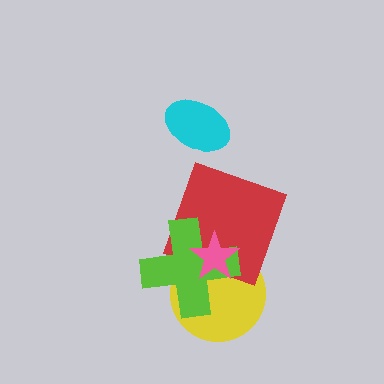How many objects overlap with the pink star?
3 objects overlap with the pink star.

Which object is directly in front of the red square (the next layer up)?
The lime cross is directly in front of the red square.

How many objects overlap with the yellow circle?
3 objects overlap with the yellow circle.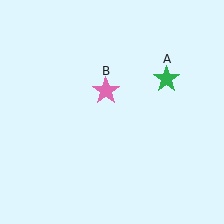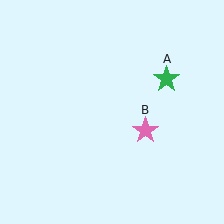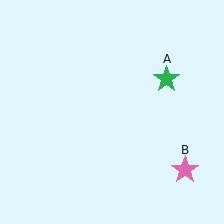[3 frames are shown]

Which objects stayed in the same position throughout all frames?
Green star (object A) remained stationary.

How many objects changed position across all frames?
1 object changed position: pink star (object B).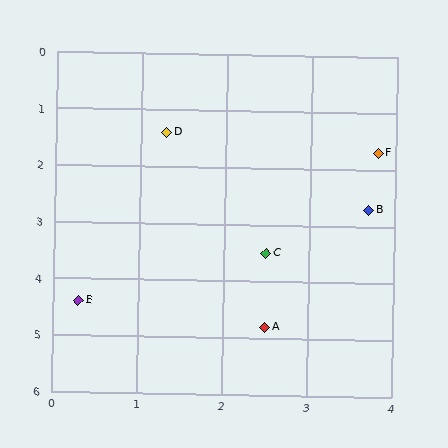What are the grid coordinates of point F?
Point F is at approximately (3.8, 1.7).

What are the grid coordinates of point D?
Point D is at approximately (1.3, 1.4).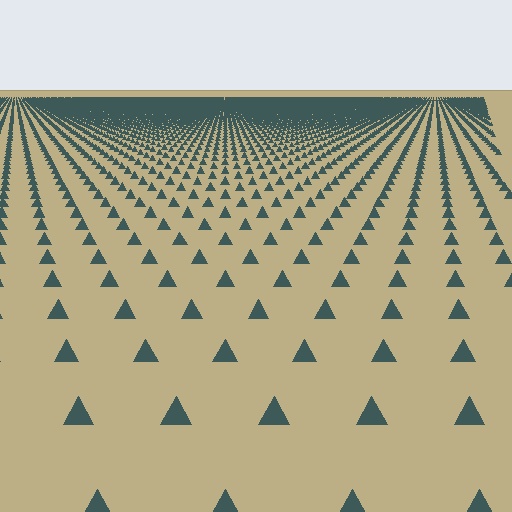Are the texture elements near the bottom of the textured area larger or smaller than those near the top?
Larger. Near the bottom, elements are closer to the viewer and appear at a bigger on-screen size.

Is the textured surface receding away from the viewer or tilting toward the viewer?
The surface is receding away from the viewer. Texture elements get smaller and denser toward the top.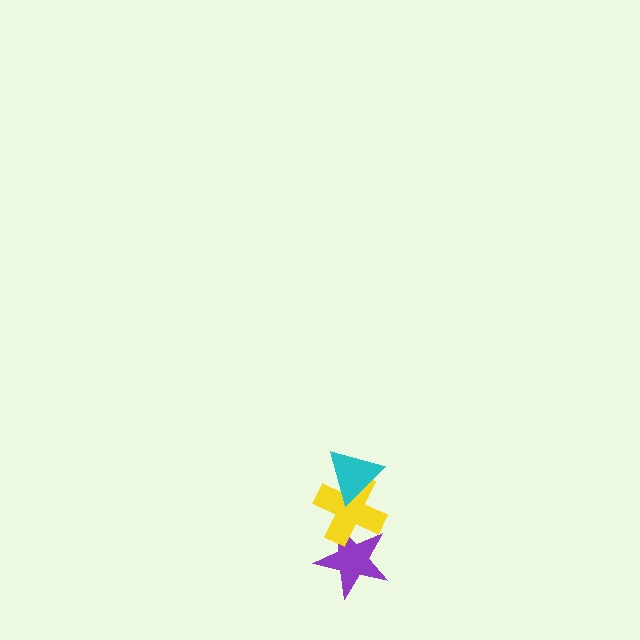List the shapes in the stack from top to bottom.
From top to bottom: the cyan triangle, the yellow cross, the purple star.